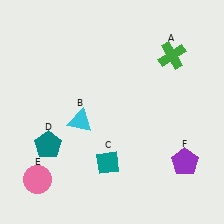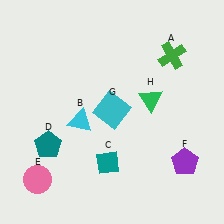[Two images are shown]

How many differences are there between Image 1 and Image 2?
There are 2 differences between the two images.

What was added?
A cyan square (G), a green triangle (H) were added in Image 2.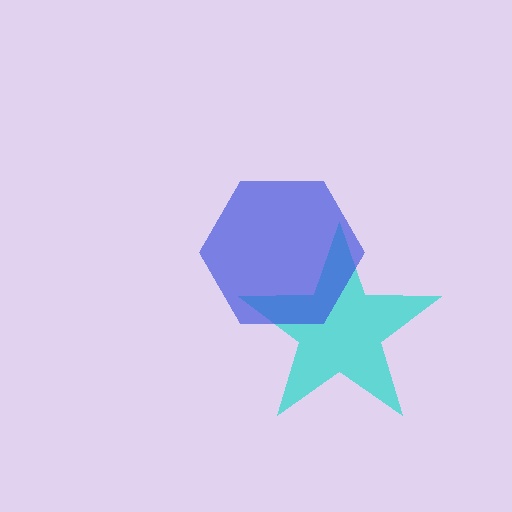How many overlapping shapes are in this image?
There are 2 overlapping shapes in the image.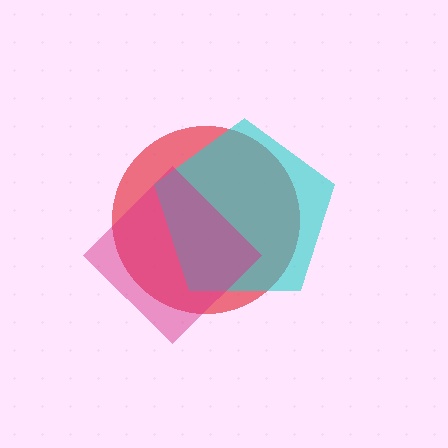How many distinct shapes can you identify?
There are 3 distinct shapes: a red circle, a cyan pentagon, a magenta diamond.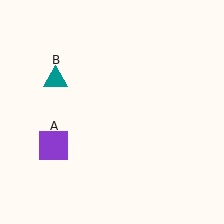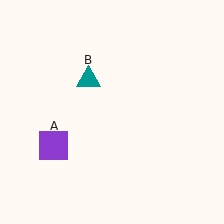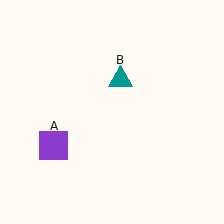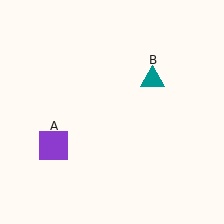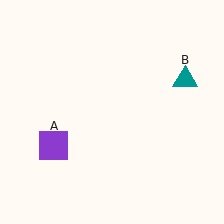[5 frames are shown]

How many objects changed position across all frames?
1 object changed position: teal triangle (object B).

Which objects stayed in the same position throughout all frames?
Purple square (object A) remained stationary.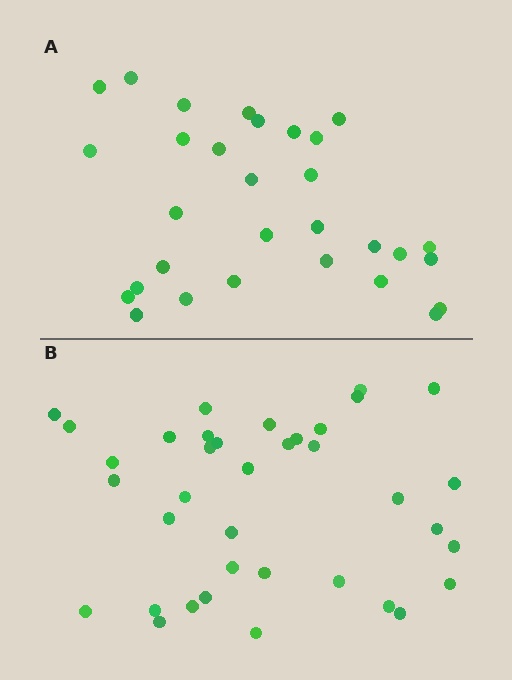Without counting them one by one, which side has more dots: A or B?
Region B (the bottom region) has more dots.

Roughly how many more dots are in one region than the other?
Region B has roughly 8 or so more dots than region A.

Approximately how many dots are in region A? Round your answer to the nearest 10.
About 30 dots.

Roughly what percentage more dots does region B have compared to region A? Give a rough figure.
About 25% more.